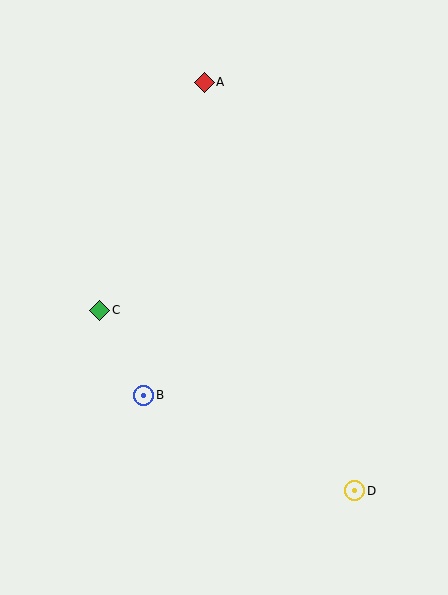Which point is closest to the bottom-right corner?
Point D is closest to the bottom-right corner.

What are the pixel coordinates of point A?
Point A is at (204, 82).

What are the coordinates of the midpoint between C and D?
The midpoint between C and D is at (227, 401).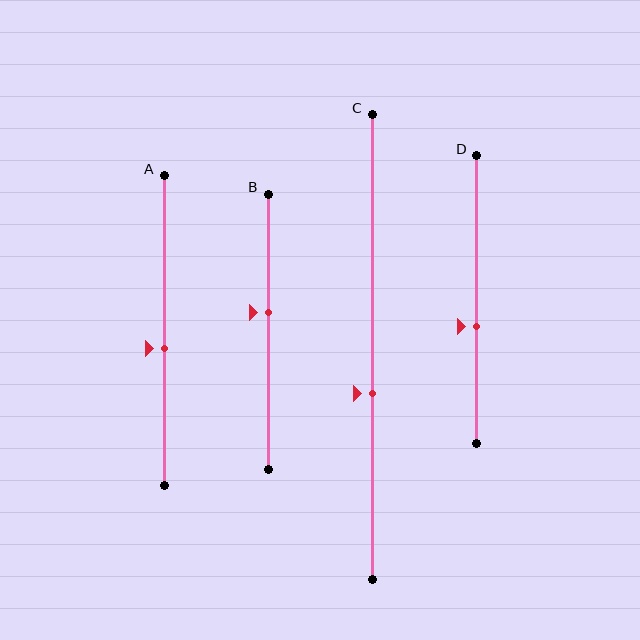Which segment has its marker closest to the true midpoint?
Segment A has its marker closest to the true midpoint.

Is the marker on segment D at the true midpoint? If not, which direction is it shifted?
No, the marker on segment D is shifted downward by about 9% of the segment length.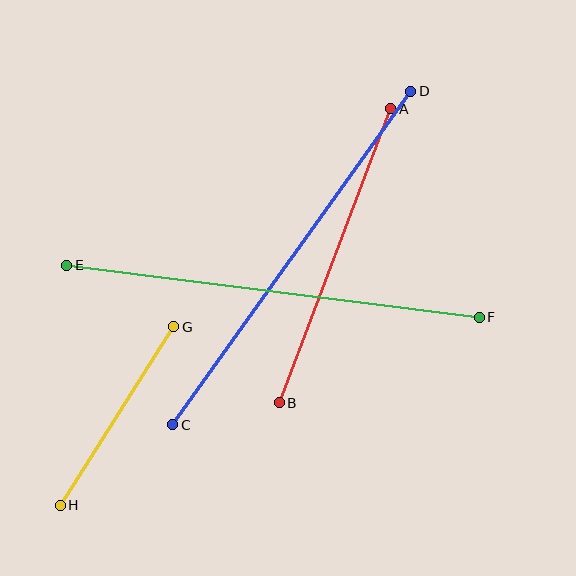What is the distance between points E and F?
The distance is approximately 416 pixels.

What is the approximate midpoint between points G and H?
The midpoint is at approximately (117, 416) pixels.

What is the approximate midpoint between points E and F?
The midpoint is at approximately (273, 291) pixels.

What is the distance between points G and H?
The distance is approximately 211 pixels.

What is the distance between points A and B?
The distance is approximately 315 pixels.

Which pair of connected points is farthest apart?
Points E and F are farthest apart.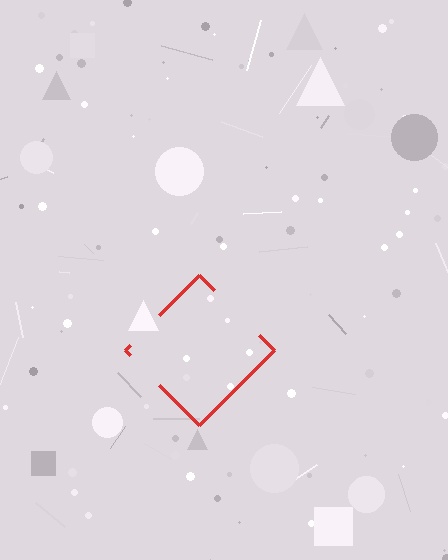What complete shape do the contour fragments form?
The contour fragments form a diamond.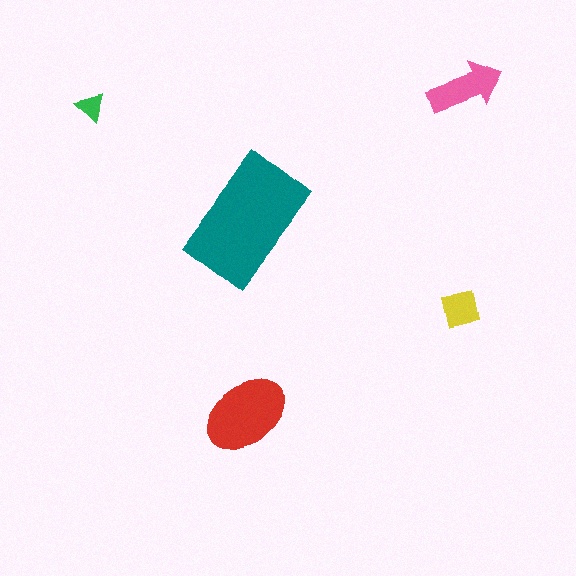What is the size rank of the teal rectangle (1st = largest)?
1st.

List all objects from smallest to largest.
The green triangle, the yellow square, the pink arrow, the red ellipse, the teal rectangle.